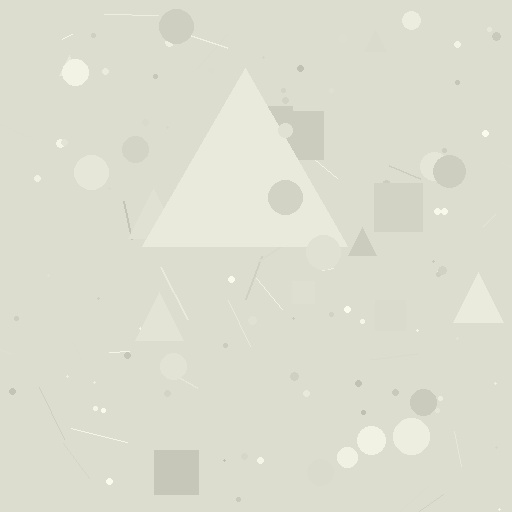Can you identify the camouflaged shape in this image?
The camouflaged shape is a triangle.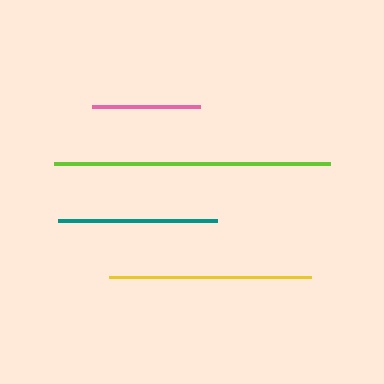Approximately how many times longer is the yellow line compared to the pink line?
The yellow line is approximately 1.9 times the length of the pink line.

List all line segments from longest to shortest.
From longest to shortest: lime, yellow, teal, pink.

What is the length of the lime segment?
The lime segment is approximately 275 pixels long.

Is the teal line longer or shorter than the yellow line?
The yellow line is longer than the teal line.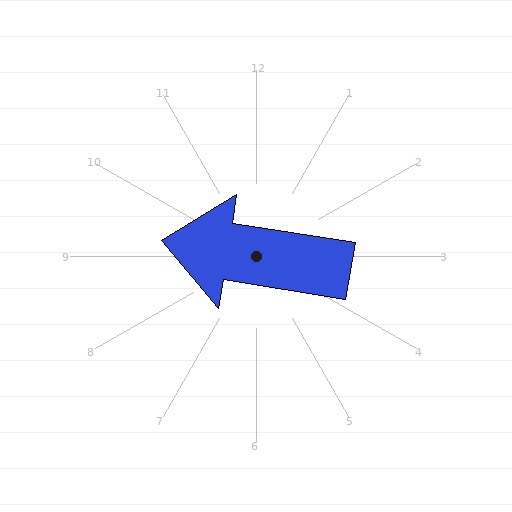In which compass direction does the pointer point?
West.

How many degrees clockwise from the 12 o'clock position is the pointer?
Approximately 279 degrees.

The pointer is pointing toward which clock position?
Roughly 9 o'clock.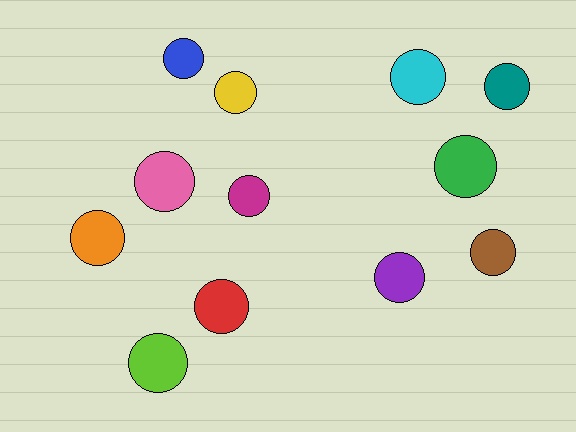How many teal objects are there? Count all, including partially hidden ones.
There is 1 teal object.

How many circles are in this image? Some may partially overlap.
There are 12 circles.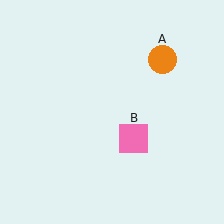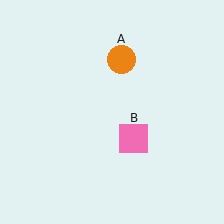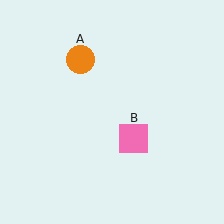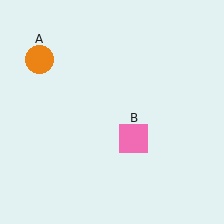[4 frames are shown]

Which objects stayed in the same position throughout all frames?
Pink square (object B) remained stationary.